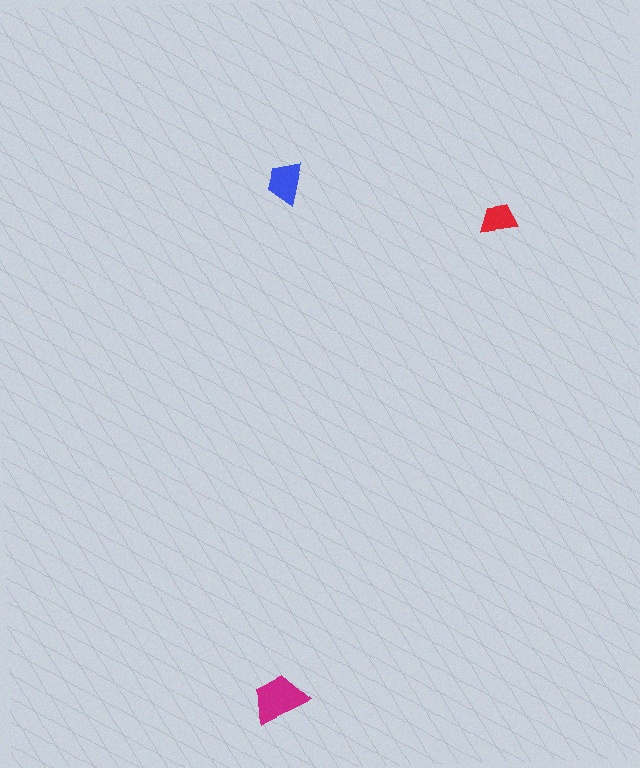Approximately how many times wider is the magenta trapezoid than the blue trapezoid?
About 1.5 times wider.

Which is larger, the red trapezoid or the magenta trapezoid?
The magenta one.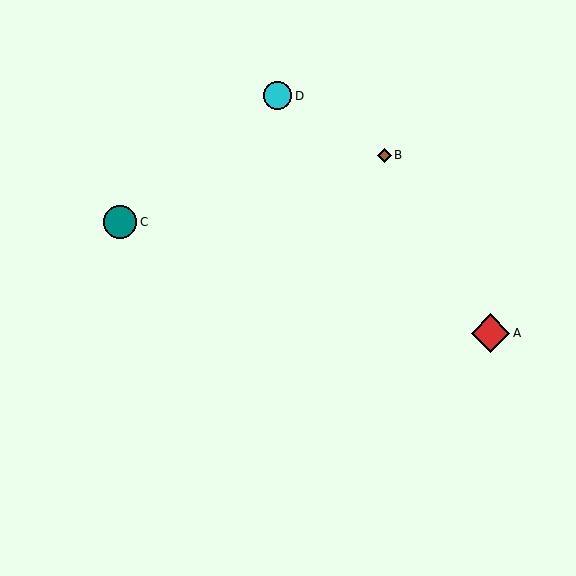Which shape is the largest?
The red diamond (labeled A) is the largest.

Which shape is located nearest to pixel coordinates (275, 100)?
The cyan circle (labeled D) at (278, 96) is nearest to that location.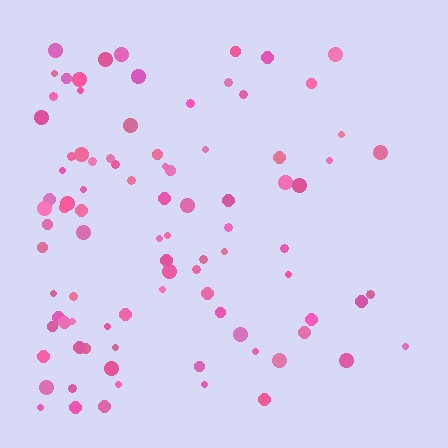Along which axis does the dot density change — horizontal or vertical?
Horizontal.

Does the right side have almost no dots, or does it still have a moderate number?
Still a moderate number, just noticeably fewer than the left.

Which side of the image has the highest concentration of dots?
The left.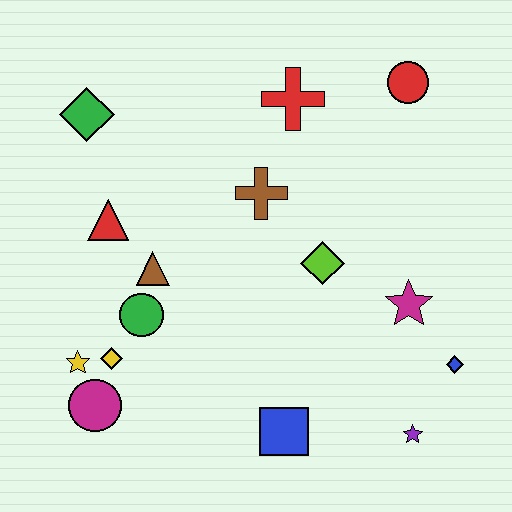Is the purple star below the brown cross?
Yes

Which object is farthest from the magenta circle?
The red circle is farthest from the magenta circle.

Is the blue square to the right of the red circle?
No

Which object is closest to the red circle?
The red cross is closest to the red circle.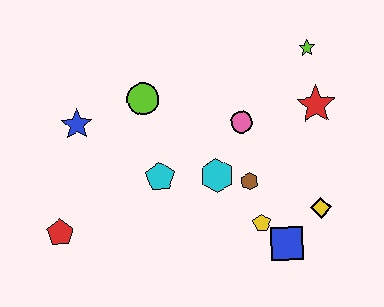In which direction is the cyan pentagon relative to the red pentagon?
The cyan pentagon is to the right of the red pentagon.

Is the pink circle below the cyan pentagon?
No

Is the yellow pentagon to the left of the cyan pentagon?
No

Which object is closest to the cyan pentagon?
The cyan hexagon is closest to the cyan pentagon.